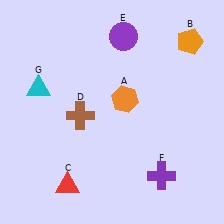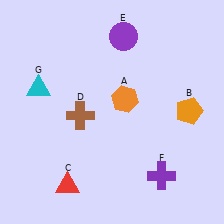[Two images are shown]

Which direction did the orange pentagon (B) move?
The orange pentagon (B) moved down.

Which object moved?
The orange pentagon (B) moved down.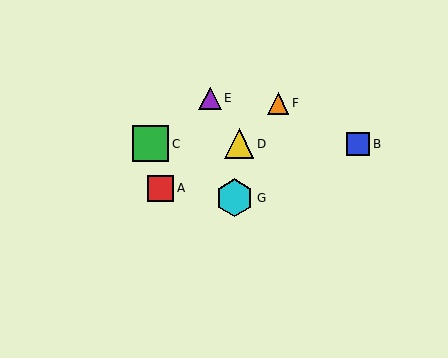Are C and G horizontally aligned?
No, C is at y≈144 and G is at y≈198.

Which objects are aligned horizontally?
Objects B, C, D are aligned horizontally.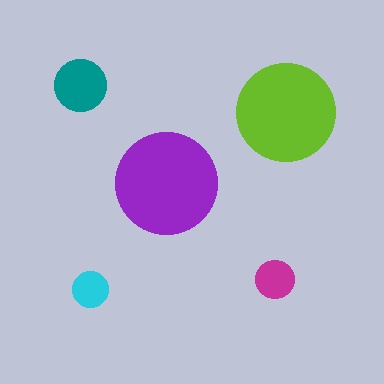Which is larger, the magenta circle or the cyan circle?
The magenta one.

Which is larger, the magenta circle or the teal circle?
The teal one.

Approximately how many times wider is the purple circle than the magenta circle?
About 2.5 times wider.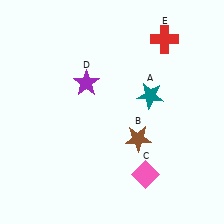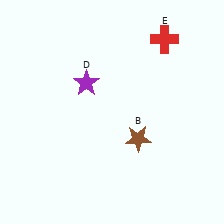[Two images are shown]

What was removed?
The pink diamond (C), the teal star (A) were removed in Image 2.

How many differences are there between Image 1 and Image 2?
There are 2 differences between the two images.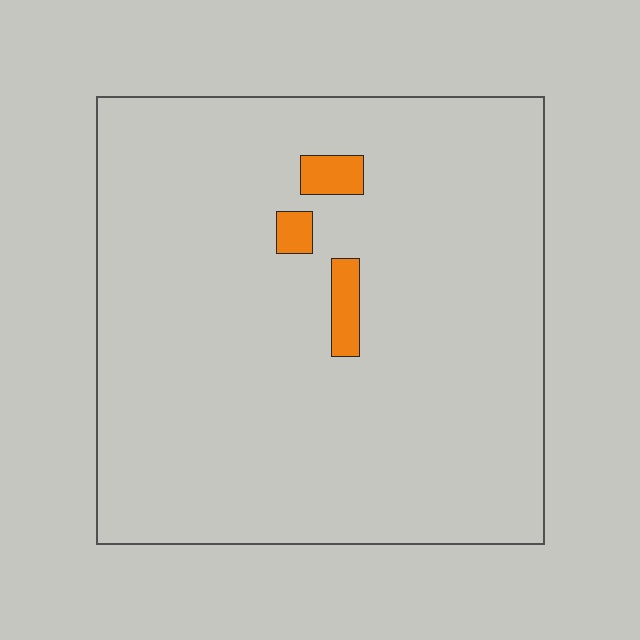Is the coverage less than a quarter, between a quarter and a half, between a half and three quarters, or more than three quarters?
Less than a quarter.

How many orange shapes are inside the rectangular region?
3.